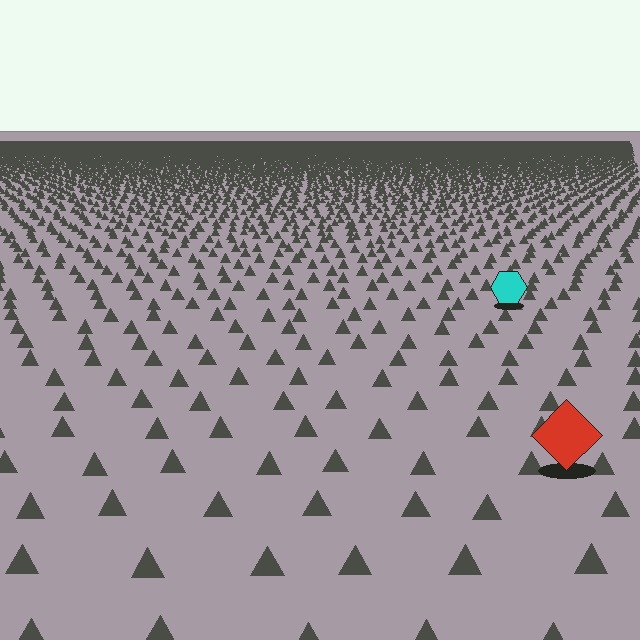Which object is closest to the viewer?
The red diamond is closest. The texture marks near it are larger and more spread out.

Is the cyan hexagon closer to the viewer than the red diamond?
No. The red diamond is closer — you can tell from the texture gradient: the ground texture is coarser near it.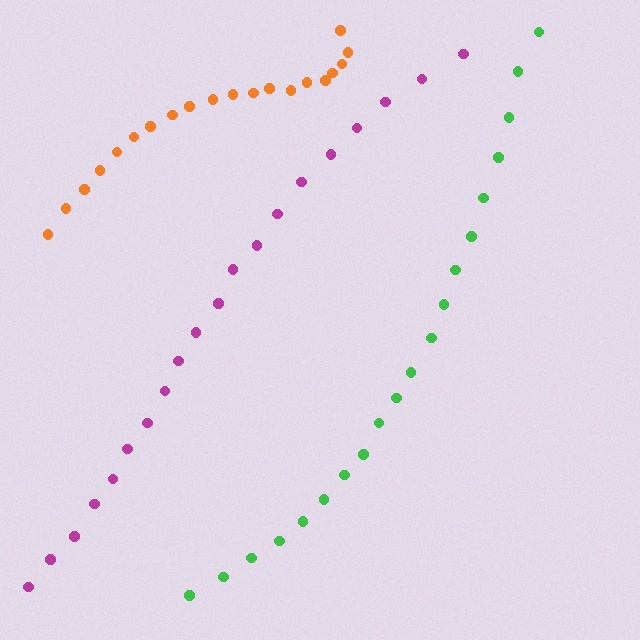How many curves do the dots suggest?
There are 3 distinct paths.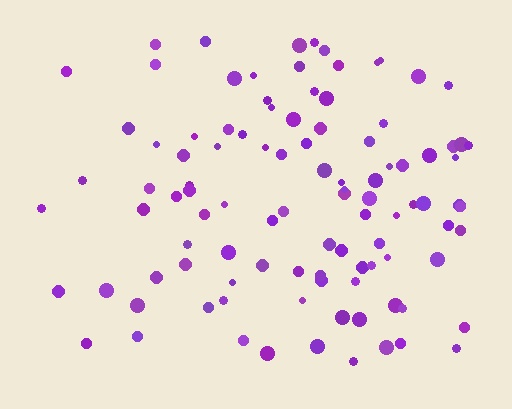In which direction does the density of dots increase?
From left to right, with the right side densest.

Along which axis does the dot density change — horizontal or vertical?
Horizontal.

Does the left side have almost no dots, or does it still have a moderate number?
Still a moderate number, just noticeably fewer than the right.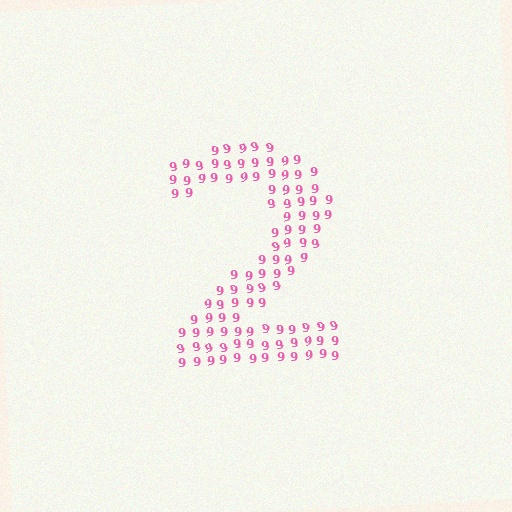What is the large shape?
The large shape is the digit 2.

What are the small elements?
The small elements are digit 9's.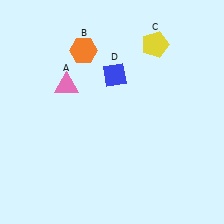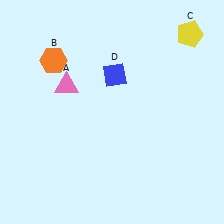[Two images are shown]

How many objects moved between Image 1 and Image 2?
2 objects moved between the two images.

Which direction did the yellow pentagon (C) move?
The yellow pentagon (C) moved right.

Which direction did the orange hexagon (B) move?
The orange hexagon (B) moved left.